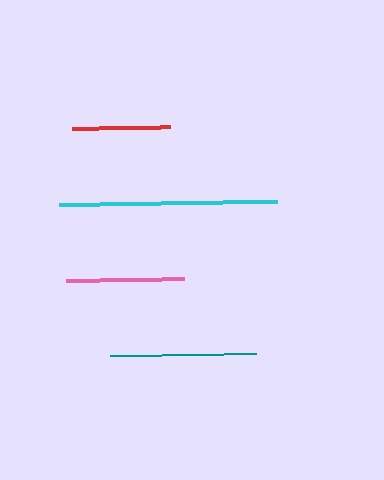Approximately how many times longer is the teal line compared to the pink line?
The teal line is approximately 1.2 times the length of the pink line.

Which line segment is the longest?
The cyan line is the longest at approximately 218 pixels.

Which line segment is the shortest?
The red line is the shortest at approximately 98 pixels.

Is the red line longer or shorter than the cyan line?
The cyan line is longer than the red line.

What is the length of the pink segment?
The pink segment is approximately 119 pixels long.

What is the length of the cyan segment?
The cyan segment is approximately 218 pixels long.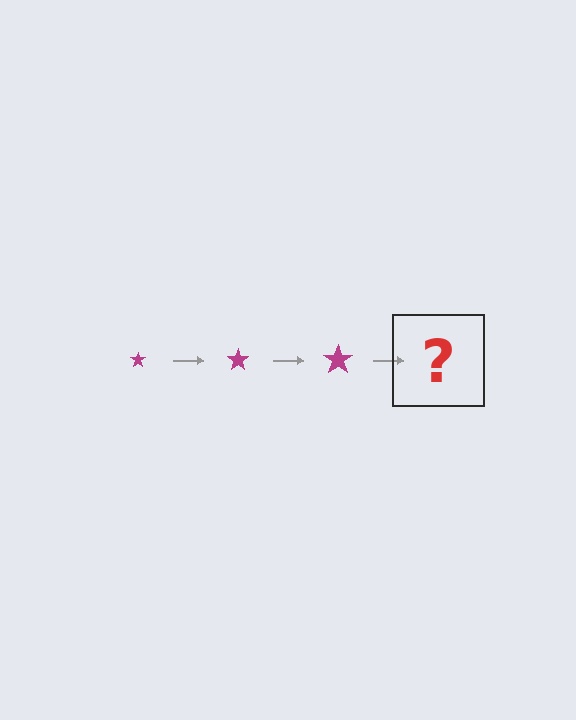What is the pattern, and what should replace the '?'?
The pattern is that the star gets progressively larger each step. The '?' should be a magenta star, larger than the previous one.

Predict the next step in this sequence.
The next step is a magenta star, larger than the previous one.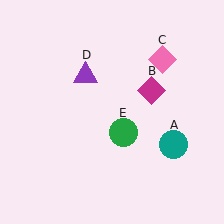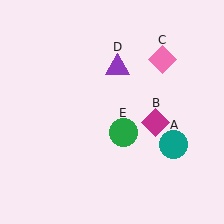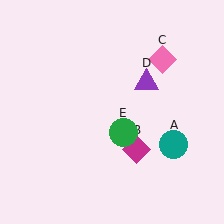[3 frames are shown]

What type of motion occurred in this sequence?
The magenta diamond (object B), purple triangle (object D) rotated clockwise around the center of the scene.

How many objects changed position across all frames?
2 objects changed position: magenta diamond (object B), purple triangle (object D).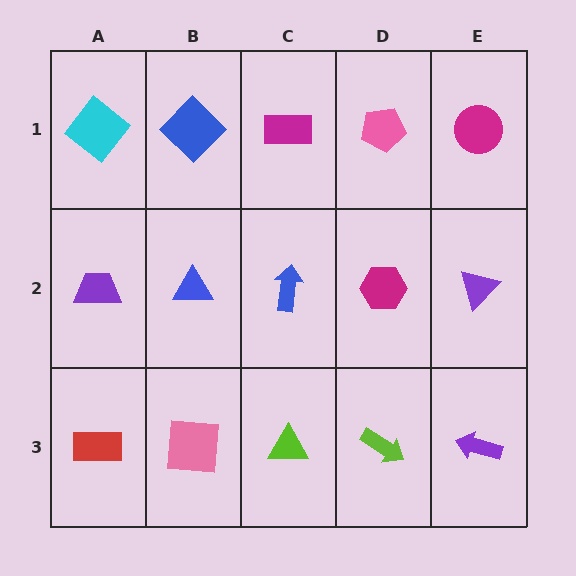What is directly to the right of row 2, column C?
A magenta hexagon.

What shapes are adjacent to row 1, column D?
A magenta hexagon (row 2, column D), a magenta rectangle (row 1, column C), a magenta circle (row 1, column E).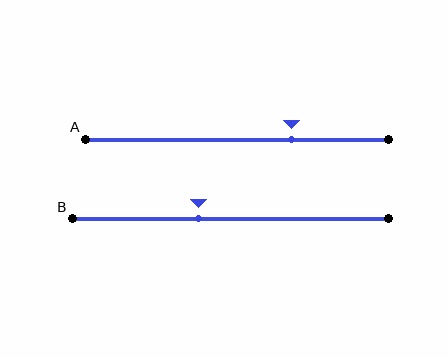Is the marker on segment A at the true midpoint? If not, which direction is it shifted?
No, the marker on segment A is shifted to the right by about 18% of the segment length.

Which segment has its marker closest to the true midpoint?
Segment B has its marker closest to the true midpoint.